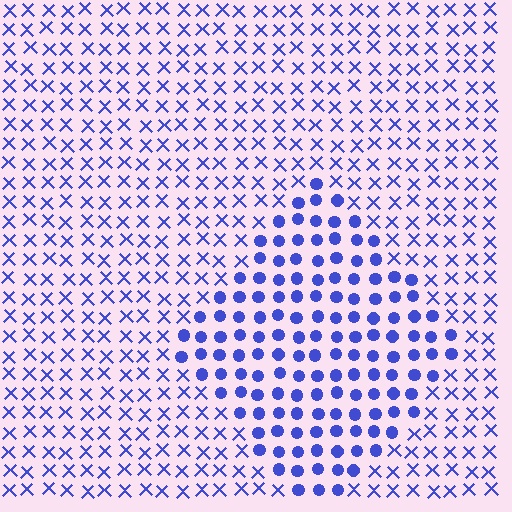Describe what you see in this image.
The image is filled with small blue elements arranged in a uniform grid. A diamond-shaped region contains circles, while the surrounding area contains X marks. The boundary is defined purely by the change in element shape.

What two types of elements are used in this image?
The image uses circles inside the diamond region and X marks outside it.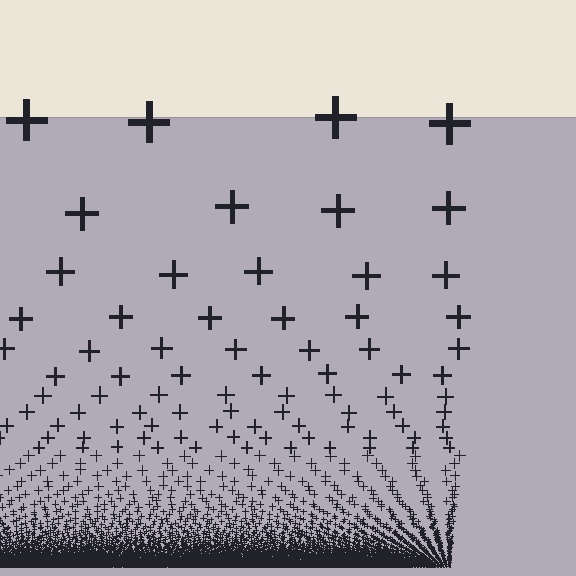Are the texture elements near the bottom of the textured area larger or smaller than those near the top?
Smaller. The gradient is inverted — elements near the bottom are smaller and denser.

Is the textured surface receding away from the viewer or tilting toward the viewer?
The surface appears to tilt toward the viewer. Texture elements get larger and sparser toward the top.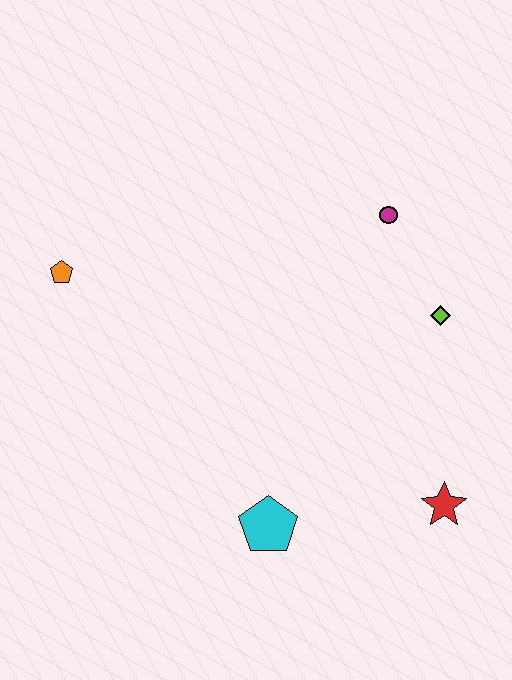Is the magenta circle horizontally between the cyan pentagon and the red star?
Yes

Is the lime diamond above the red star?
Yes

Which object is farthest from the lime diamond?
The orange pentagon is farthest from the lime diamond.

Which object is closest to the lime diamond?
The magenta circle is closest to the lime diamond.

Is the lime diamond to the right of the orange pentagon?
Yes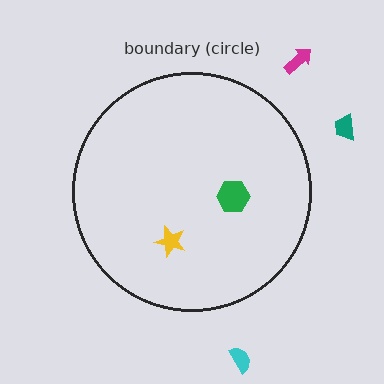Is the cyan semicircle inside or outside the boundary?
Outside.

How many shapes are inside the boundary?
2 inside, 3 outside.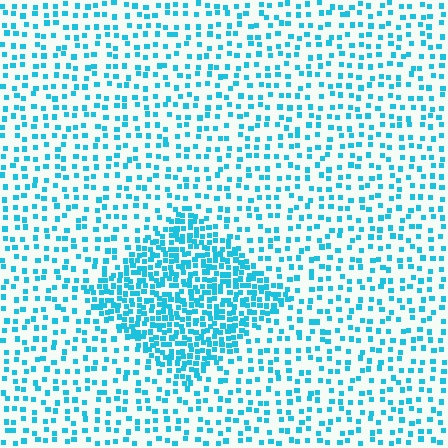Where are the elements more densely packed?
The elements are more densely packed inside the diamond boundary.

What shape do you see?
I see a diamond.